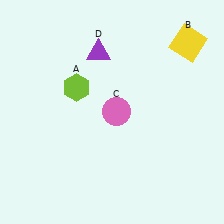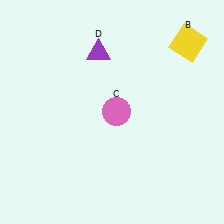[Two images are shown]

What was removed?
The lime hexagon (A) was removed in Image 2.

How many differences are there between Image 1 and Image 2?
There is 1 difference between the two images.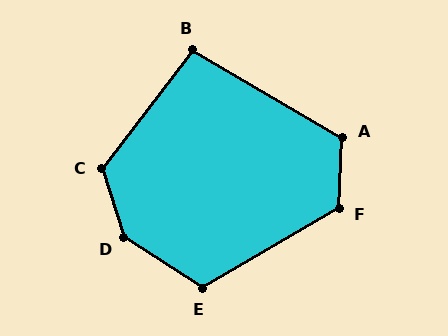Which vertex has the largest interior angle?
D, at approximately 140 degrees.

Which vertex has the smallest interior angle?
B, at approximately 97 degrees.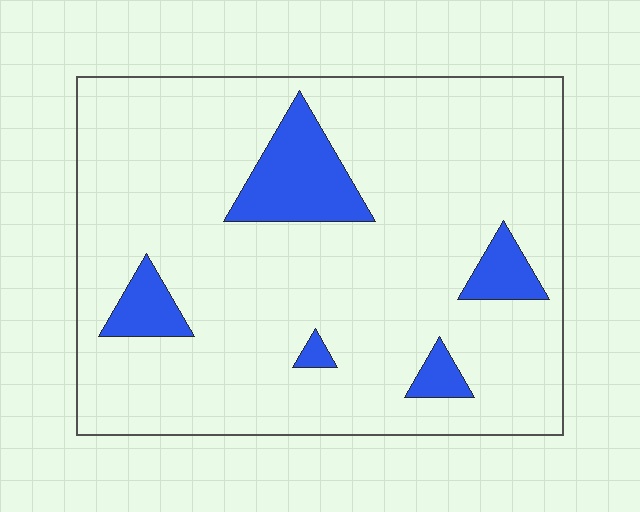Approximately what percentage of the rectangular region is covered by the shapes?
Approximately 10%.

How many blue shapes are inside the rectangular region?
5.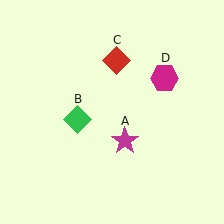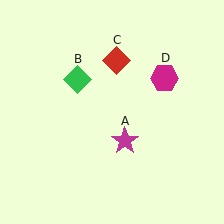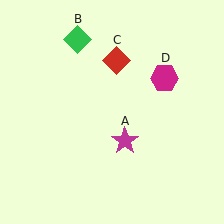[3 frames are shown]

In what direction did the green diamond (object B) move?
The green diamond (object B) moved up.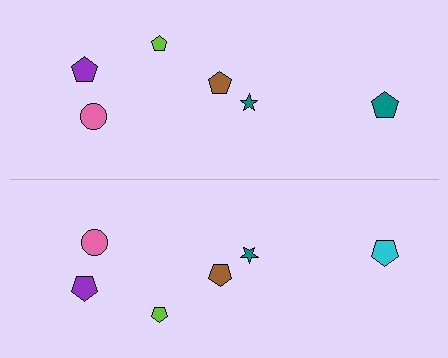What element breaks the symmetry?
The cyan pentagon on the bottom side breaks the symmetry — its mirror counterpart is teal.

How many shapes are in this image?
There are 12 shapes in this image.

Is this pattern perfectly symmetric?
No, the pattern is not perfectly symmetric. The cyan pentagon on the bottom side breaks the symmetry — its mirror counterpart is teal.